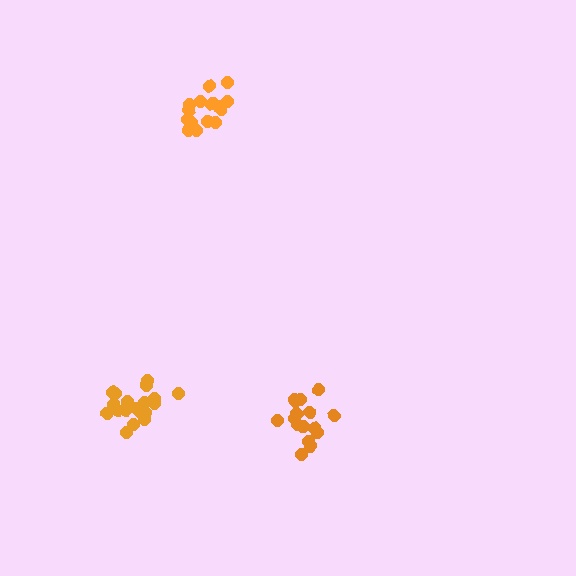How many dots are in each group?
Group 1: 16 dots, Group 2: 17 dots, Group 3: 21 dots (54 total).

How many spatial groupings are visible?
There are 3 spatial groupings.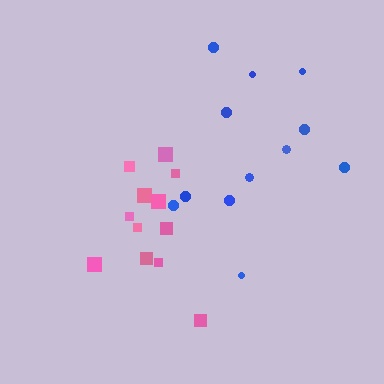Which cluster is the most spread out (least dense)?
Blue.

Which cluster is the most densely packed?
Pink.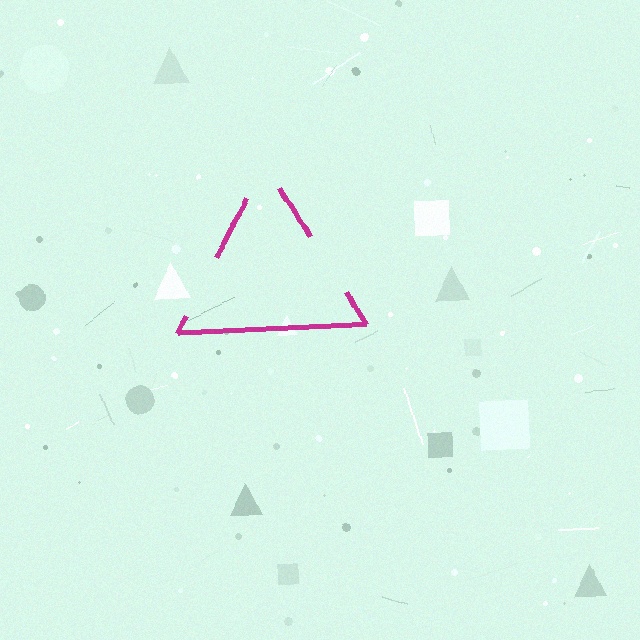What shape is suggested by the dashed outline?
The dashed outline suggests a triangle.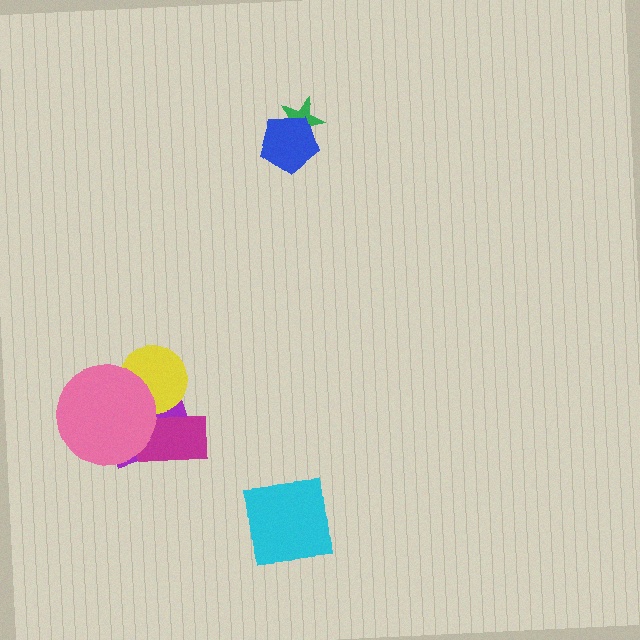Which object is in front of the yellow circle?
The pink circle is in front of the yellow circle.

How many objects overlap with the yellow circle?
2 objects overlap with the yellow circle.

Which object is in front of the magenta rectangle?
The pink circle is in front of the magenta rectangle.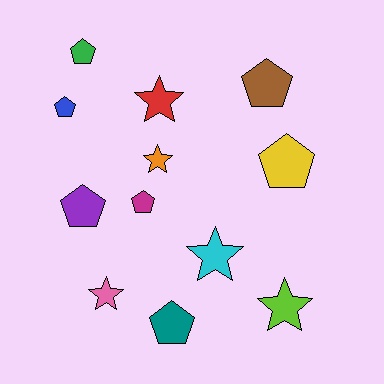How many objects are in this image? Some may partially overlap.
There are 12 objects.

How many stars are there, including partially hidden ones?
There are 5 stars.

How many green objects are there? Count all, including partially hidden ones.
There is 1 green object.